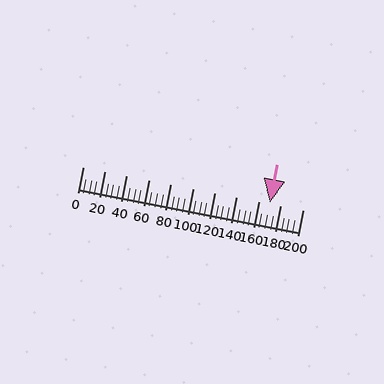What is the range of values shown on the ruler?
The ruler shows values from 0 to 200.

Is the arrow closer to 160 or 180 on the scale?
The arrow is closer to 180.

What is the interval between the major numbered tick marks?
The major tick marks are spaced 20 units apart.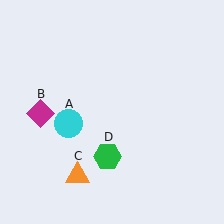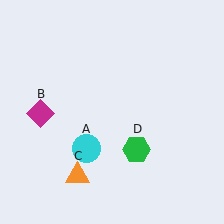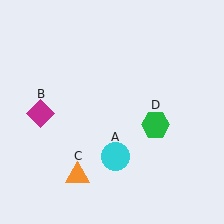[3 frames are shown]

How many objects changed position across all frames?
2 objects changed position: cyan circle (object A), green hexagon (object D).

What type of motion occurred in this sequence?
The cyan circle (object A), green hexagon (object D) rotated counterclockwise around the center of the scene.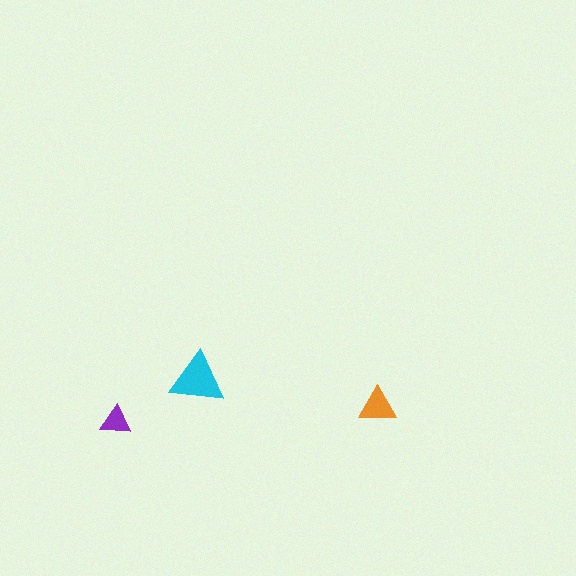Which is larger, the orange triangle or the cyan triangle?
The cyan one.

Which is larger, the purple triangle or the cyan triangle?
The cyan one.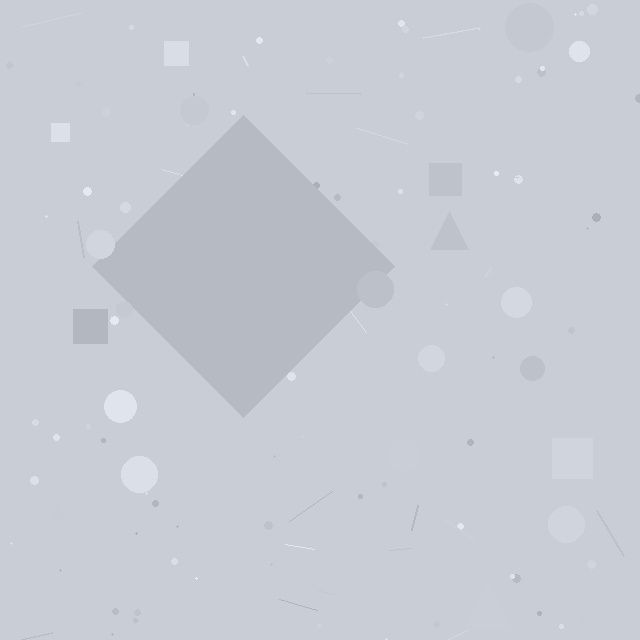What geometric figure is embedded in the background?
A diamond is embedded in the background.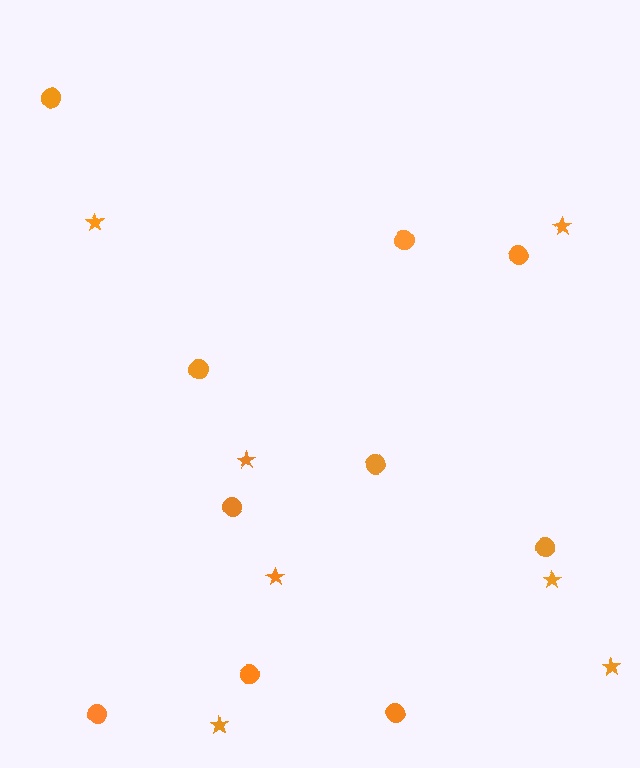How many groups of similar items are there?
There are 2 groups: one group of stars (7) and one group of circles (10).